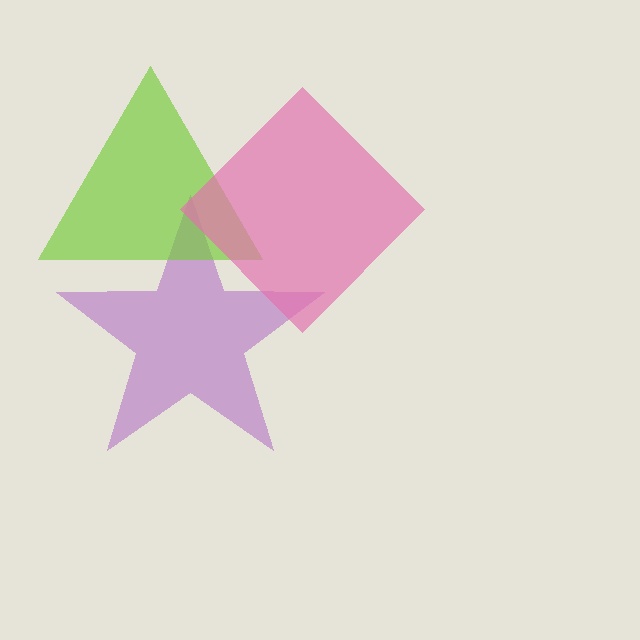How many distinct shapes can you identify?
There are 3 distinct shapes: a purple star, a lime triangle, a pink diamond.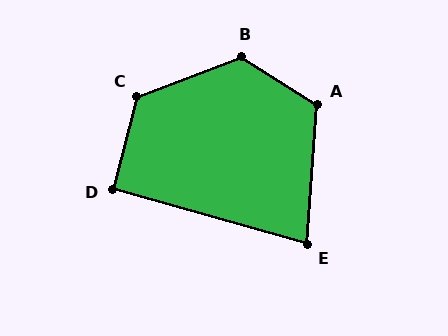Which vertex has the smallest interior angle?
E, at approximately 78 degrees.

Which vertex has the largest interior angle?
B, at approximately 127 degrees.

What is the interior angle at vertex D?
Approximately 91 degrees (approximately right).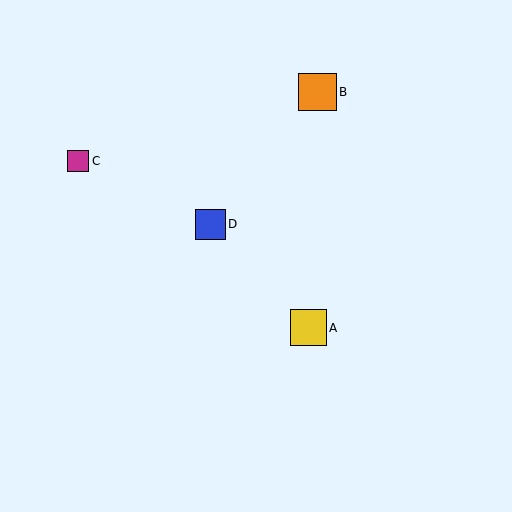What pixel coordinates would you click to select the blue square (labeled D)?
Click at (210, 224) to select the blue square D.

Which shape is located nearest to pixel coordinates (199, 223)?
The blue square (labeled D) at (210, 224) is nearest to that location.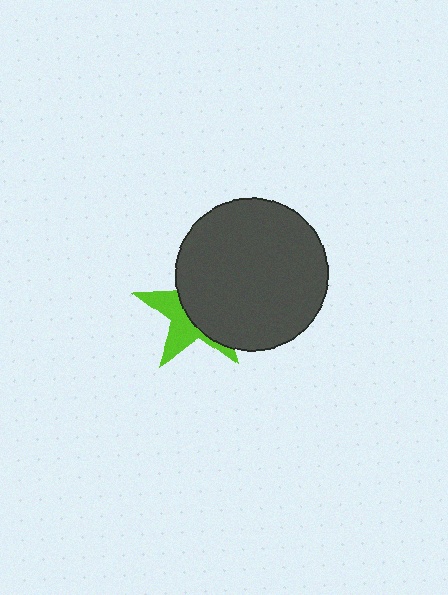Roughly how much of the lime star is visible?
A small part of it is visible (roughly 40%).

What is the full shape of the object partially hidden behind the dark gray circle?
The partially hidden object is a lime star.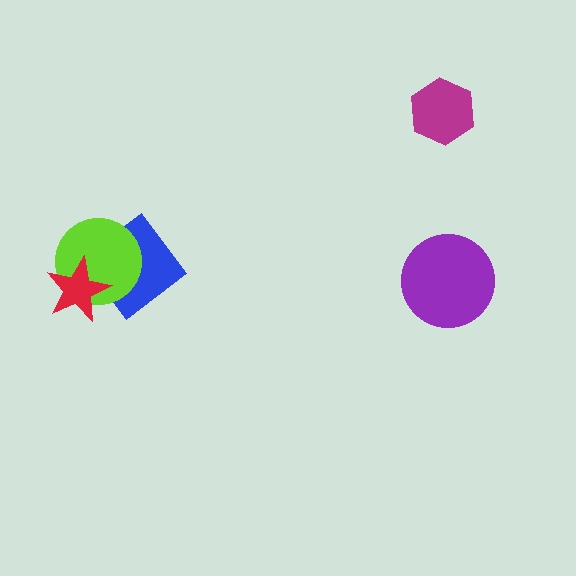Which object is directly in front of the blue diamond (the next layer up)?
The lime circle is directly in front of the blue diamond.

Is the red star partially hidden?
No, no other shape covers it.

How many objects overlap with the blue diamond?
2 objects overlap with the blue diamond.